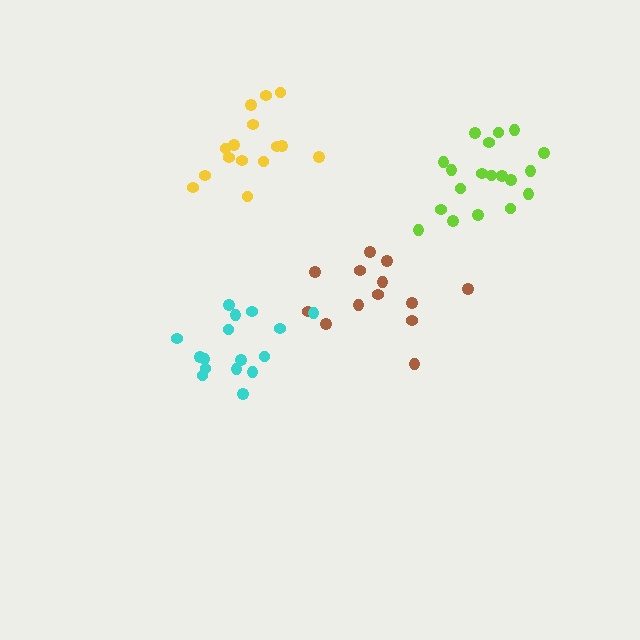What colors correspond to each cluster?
The clusters are colored: yellow, brown, cyan, lime.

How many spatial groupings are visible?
There are 4 spatial groupings.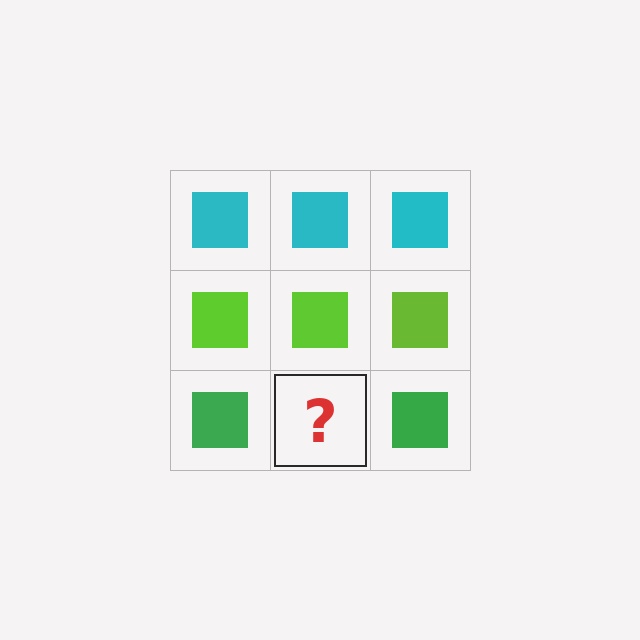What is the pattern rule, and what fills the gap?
The rule is that each row has a consistent color. The gap should be filled with a green square.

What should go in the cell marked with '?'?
The missing cell should contain a green square.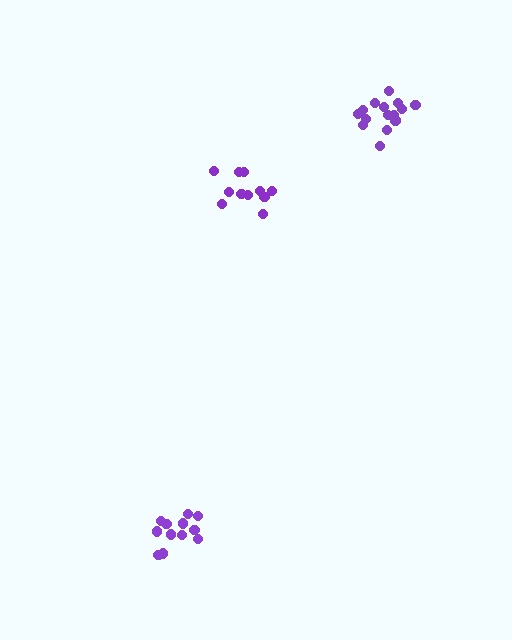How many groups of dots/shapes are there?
There are 3 groups.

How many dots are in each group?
Group 1: 11 dots, Group 2: 12 dots, Group 3: 15 dots (38 total).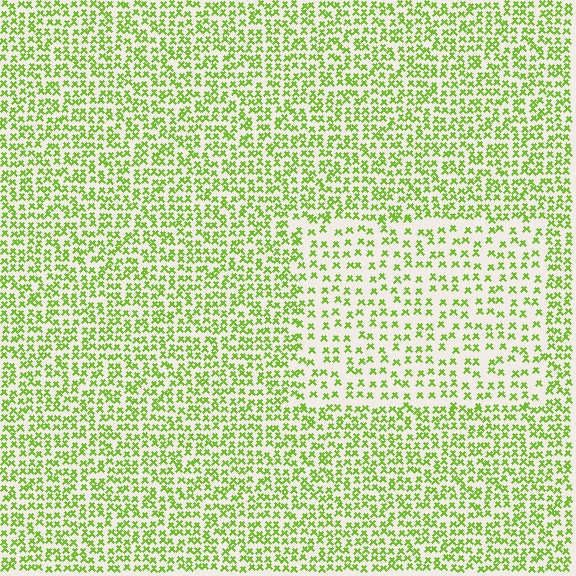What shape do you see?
I see a rectangle.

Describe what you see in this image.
The image contains small lime elements arranged at two different densities. A rectangle-shaped region is visible where the elements are less densely packed than the surrounding area.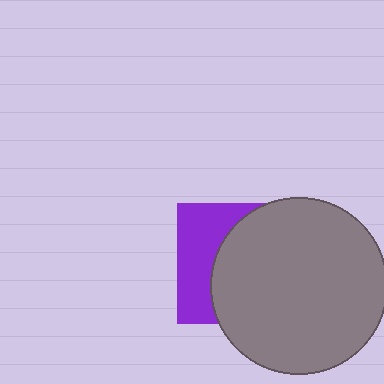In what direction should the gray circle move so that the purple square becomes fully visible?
The gray circle should move right. That is the shortest direction to clear the overlap and leave the purple square fully visible.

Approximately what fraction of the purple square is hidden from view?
Roughly 63% of the purple square is hidden behind the gray circle.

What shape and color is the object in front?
The object in front is a gray circle.